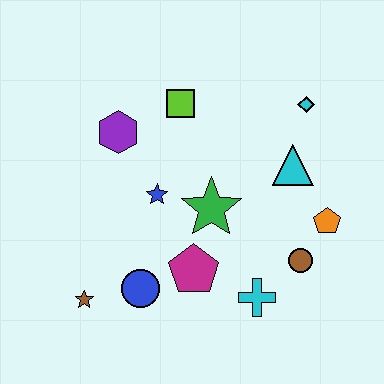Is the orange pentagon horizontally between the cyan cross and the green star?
No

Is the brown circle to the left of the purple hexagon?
No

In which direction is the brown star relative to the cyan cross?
The brown star is to the left of the cyan cross.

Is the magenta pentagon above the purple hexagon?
No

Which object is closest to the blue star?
The green star is closest to the blue star.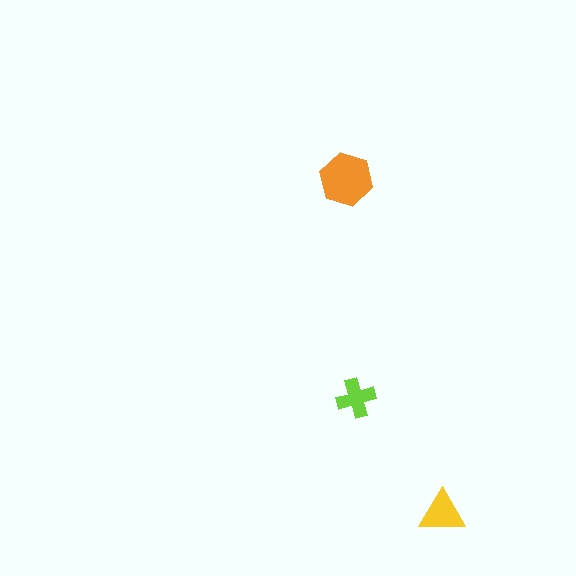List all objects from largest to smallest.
The orange hexagon, the yellow triangle, the lime cross.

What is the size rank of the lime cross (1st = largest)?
3rd.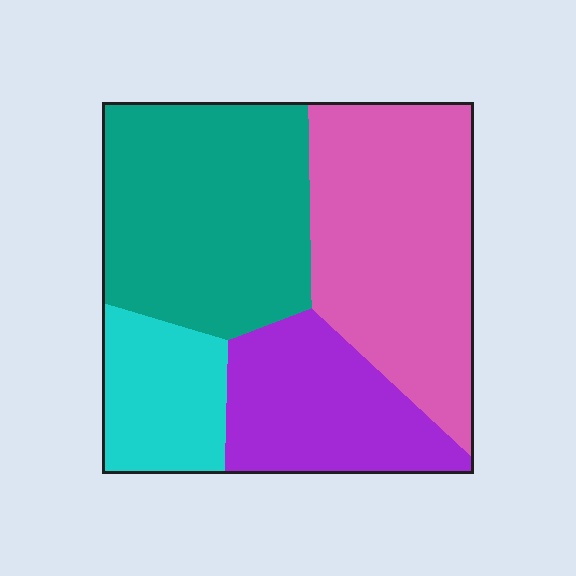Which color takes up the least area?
Cyan, at roughly 15%.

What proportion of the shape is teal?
Teal takes up between a quarter and a half of the shape.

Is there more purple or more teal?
Teal.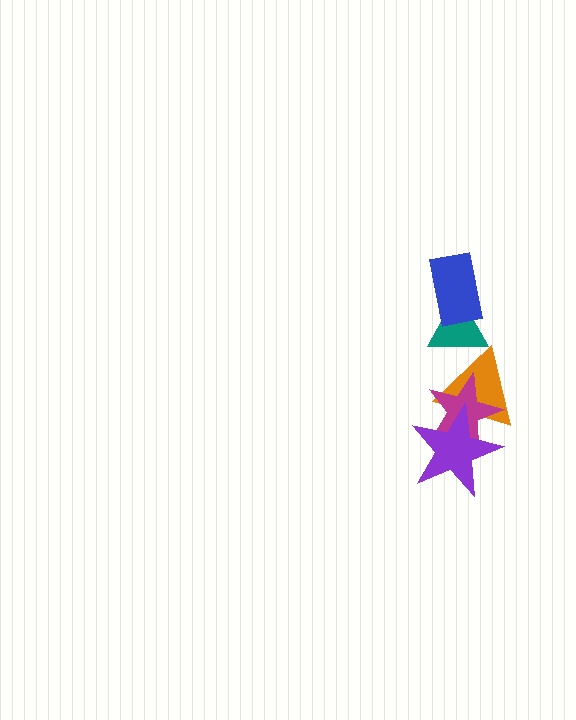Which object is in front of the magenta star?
The purple star is in front of the magenta star.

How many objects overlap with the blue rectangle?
1 object overlaps with the blue rectangle.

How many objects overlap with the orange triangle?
3 objects overlap with the orange triangle.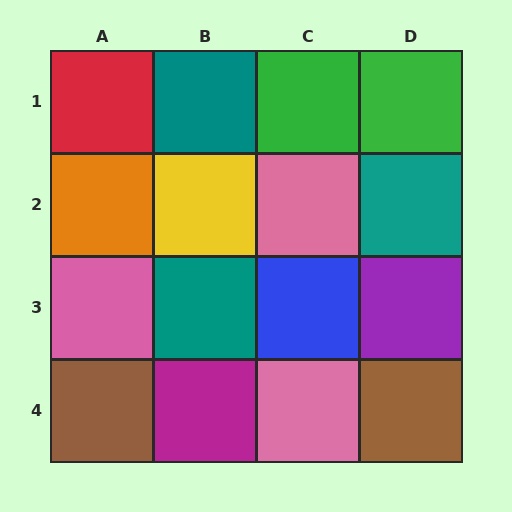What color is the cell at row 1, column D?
Green.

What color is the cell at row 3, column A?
Pink.